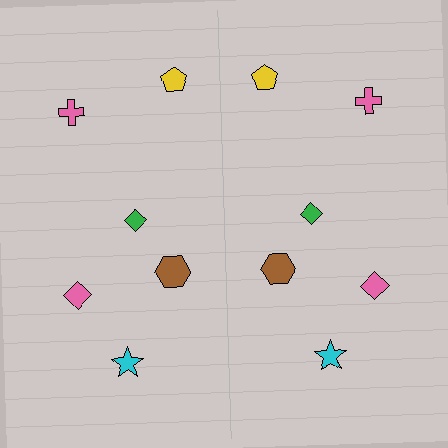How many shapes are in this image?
There are 12 shapes in this image.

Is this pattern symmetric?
Yes, this pattern has bilateral (reflection) symmetry.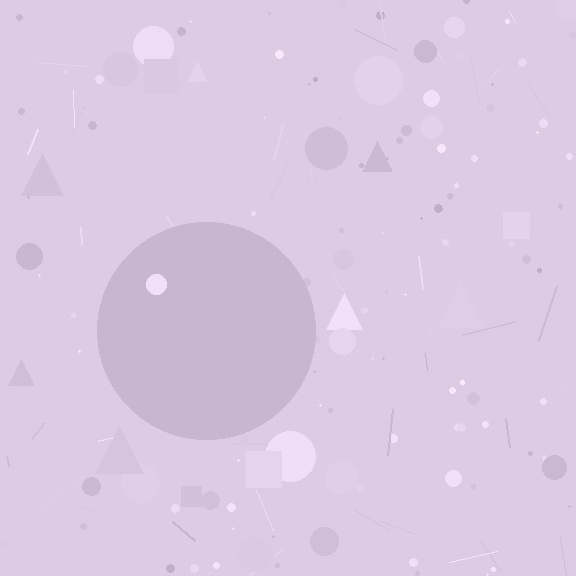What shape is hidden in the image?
A circle is hidden in the image.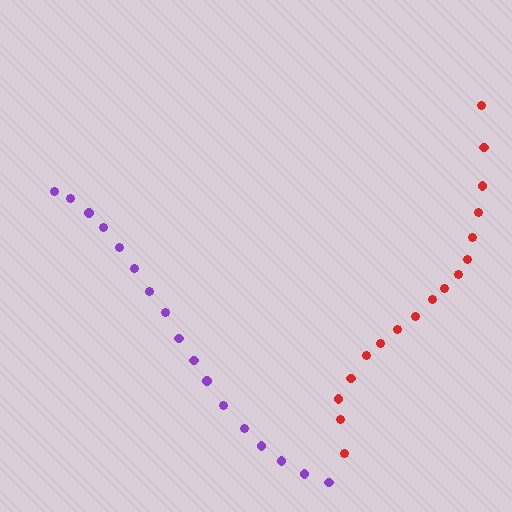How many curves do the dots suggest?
There are 2 distinct paths.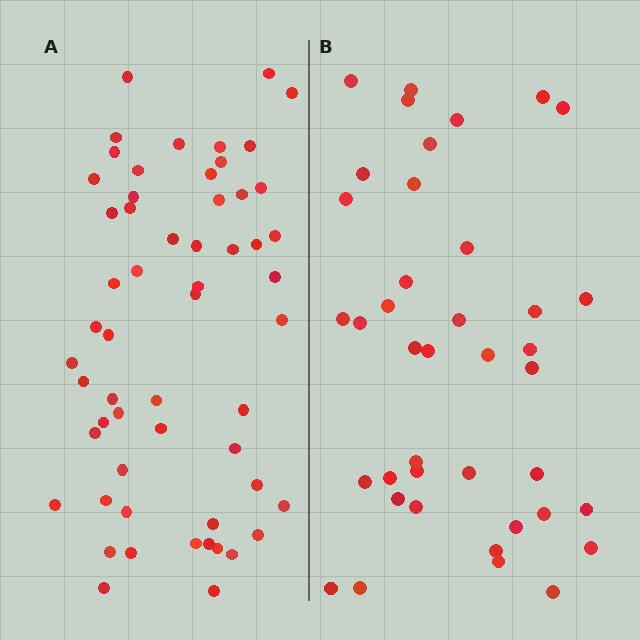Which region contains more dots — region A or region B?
Region A (the left region) has more dots.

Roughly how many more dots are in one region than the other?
Region A has approximately 15 more dots than region B.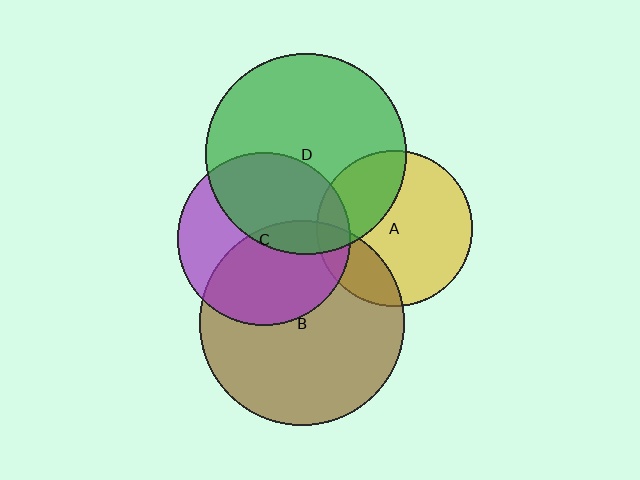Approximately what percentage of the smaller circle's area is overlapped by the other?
Approximately 10%.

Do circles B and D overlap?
Yes.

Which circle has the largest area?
Circle B (brown).